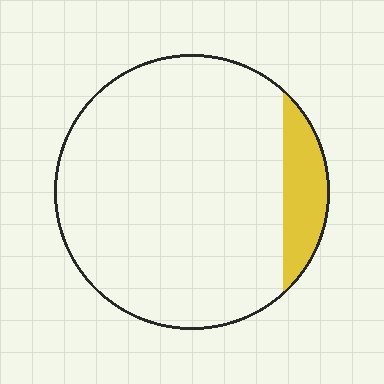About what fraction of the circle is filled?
About one eighth (1/8).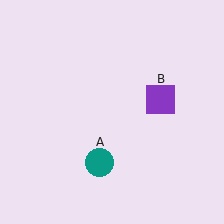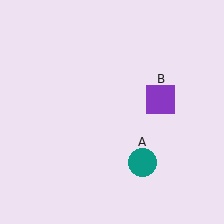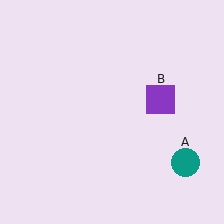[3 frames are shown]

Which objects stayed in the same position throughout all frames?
Purple square (object B) remained stationary.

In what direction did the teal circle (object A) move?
The teal circle (object A) moved right.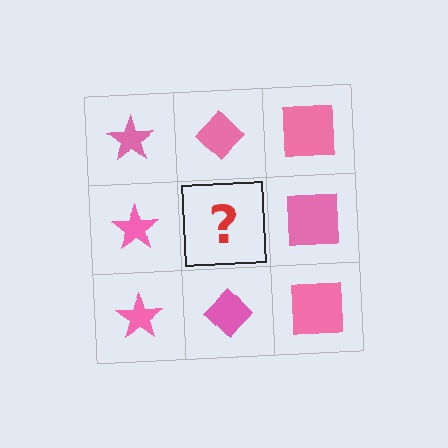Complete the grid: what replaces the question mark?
The question mark should be replaced with a pink diamond.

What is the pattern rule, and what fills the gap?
The rule is that each column has a consistent shape. The gap should be filled with a pink diamond.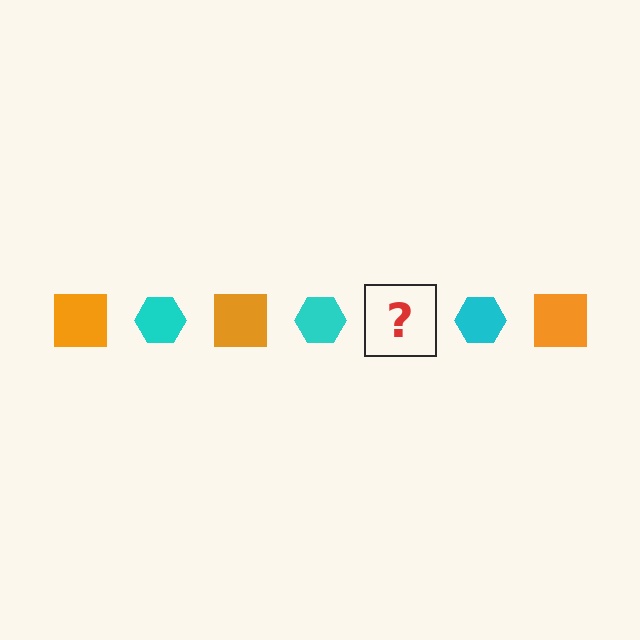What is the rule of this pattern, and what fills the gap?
The rule is that the pattern alternates between orange square and cyan hexagon. The gap should be filled with an orange square.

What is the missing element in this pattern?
The missing element is an orange square.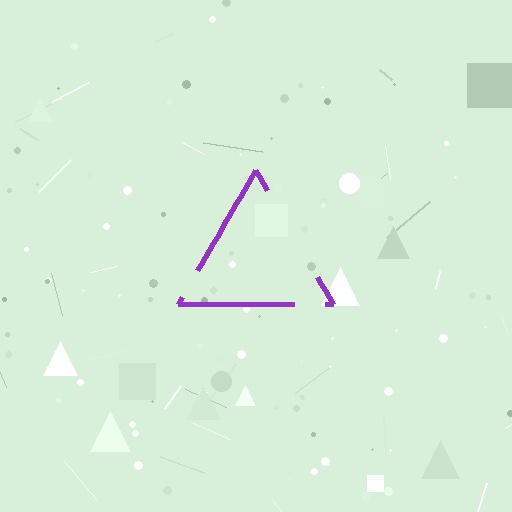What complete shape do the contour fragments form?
The contour fragments form a triangle.